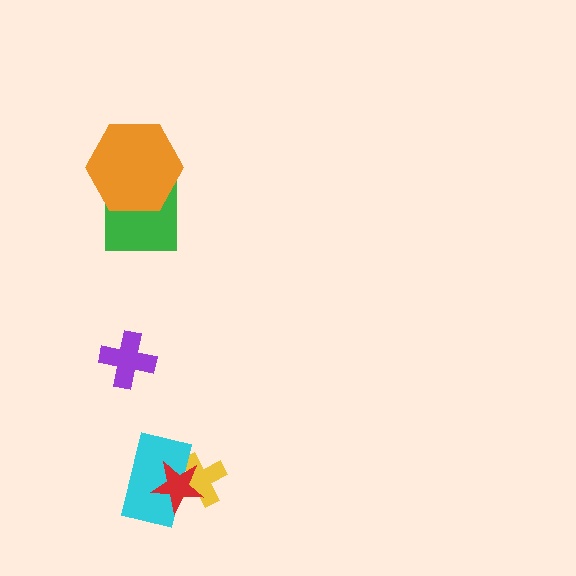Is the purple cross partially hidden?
No, no other shape covers it.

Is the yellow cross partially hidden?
Yes, it is partially covered by another shape.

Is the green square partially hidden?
Yes, it is partially covered by another shape.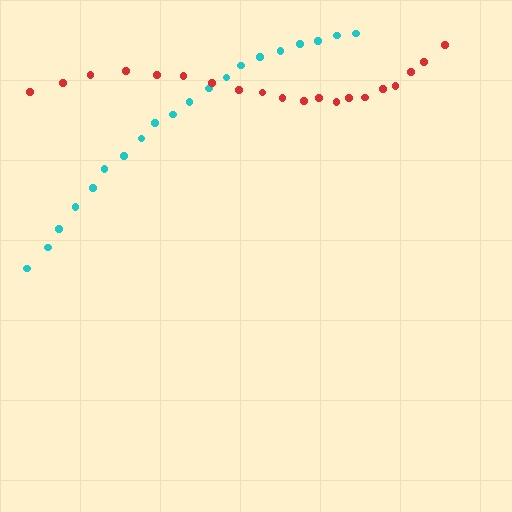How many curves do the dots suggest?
There are 2 distinct paths.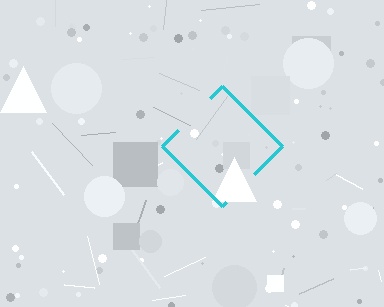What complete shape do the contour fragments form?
The contour fragments form a diamond.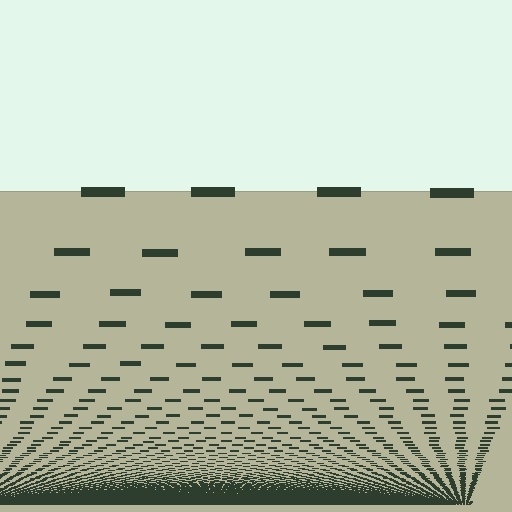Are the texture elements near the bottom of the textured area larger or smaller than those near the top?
Smaller. The gradient is inverted — elements near the bottom are smaller and denser.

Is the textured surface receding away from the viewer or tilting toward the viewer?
The surface appears to tilt toward the viewer. Texture elements get larger and sparser toward the top.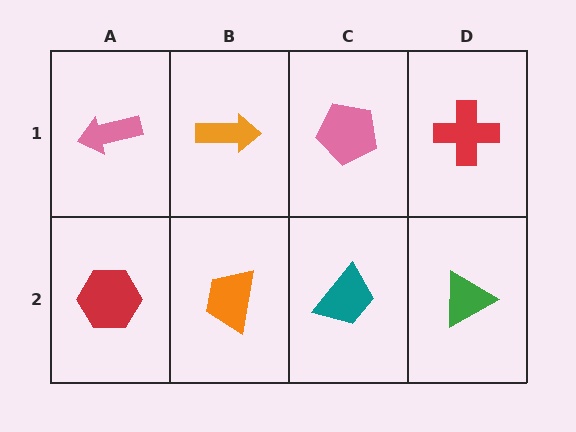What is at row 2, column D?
A green triangle.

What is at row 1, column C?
A pink pentagon.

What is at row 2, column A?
A red hexagon.